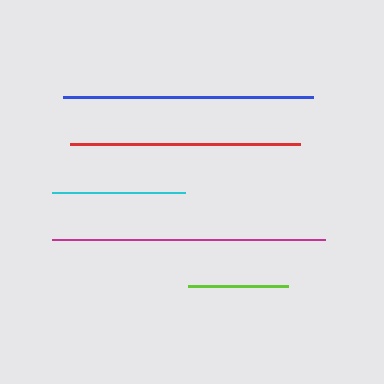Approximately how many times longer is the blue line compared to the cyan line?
The blue line is approximately 1.9 times the length of the cyan line.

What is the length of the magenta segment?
The magenta segment is approximately 273 pixels long.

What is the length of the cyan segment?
The cyan segment is approximately 133 pixels long.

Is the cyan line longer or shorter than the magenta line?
The magenta line is longer than the cyan line.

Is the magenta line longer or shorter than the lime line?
The magenta line is longer than the lime line.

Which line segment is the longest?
The magenta line is the longest at approximately 273 pixels.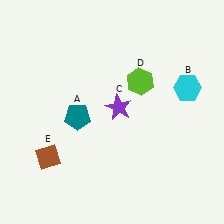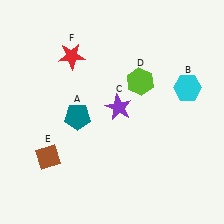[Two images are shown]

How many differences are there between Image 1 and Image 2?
There is 1 difference between the two images.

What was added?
A red star (F) was added in Image 2.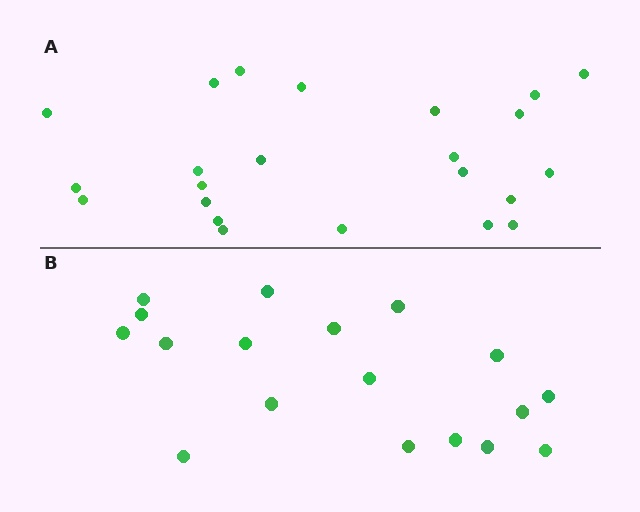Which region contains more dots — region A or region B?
Region A (the top region) has more dots.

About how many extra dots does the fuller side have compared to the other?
Region A has about 5 more dots than region B.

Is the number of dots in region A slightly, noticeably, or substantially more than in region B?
Region A has noticeably more, but not dramatically so. The ratio is roughly 1.3 to 1.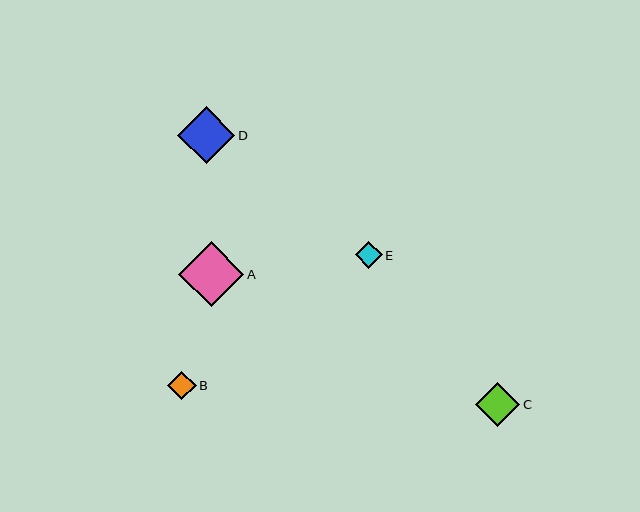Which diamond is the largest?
Diamond A is the largest with a size of approximately 65 pixels.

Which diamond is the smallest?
Diamond E is the smallest with a size of approximately 27 pixels.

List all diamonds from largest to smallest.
From largest to smallest: A, D, C, B, E.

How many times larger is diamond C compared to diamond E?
Diamond C is approximately 1.7 times the size of diamond E.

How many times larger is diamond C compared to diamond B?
Diamond C is approximately 1.6 times the size of diamond B.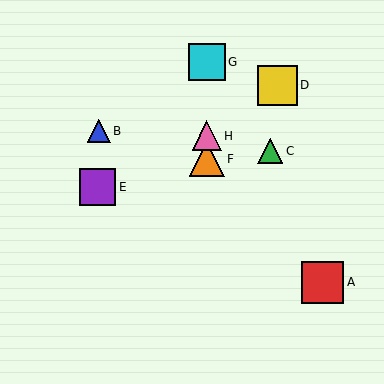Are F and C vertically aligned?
No, F is at x≈207 and C is at x≈270.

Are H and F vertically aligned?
Yes, both are at x≈207.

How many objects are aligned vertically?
3 objects (F, G, H) are aligned vertically.